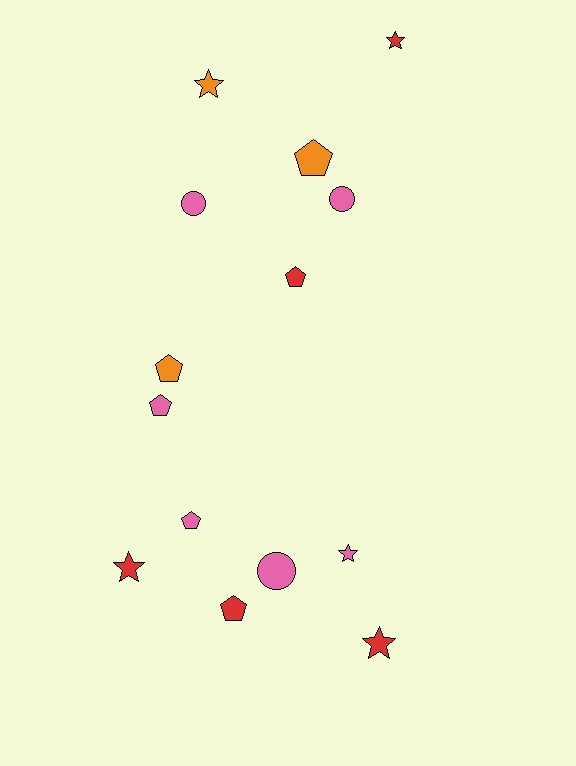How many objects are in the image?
There are 14 objects.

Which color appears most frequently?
Pink, with 6 objects.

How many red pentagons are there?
There are 2 red pentagons.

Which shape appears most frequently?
Pentagon, with 6 objects.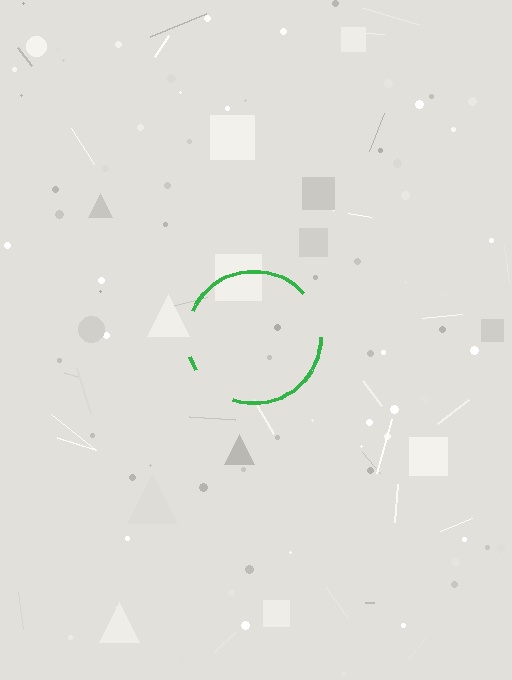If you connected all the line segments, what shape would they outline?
They would outline a circle.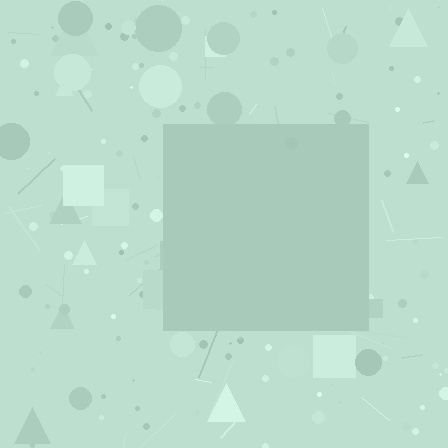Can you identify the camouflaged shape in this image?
The camouflaged shape is a square.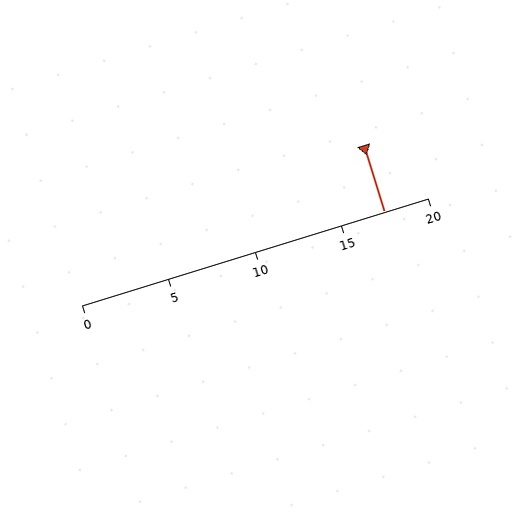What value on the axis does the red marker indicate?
The marker indicates approximately 17.5.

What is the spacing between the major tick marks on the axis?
The major ticks are spaced 5 apart.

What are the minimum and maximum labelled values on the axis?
The axis runs from 0 to 20.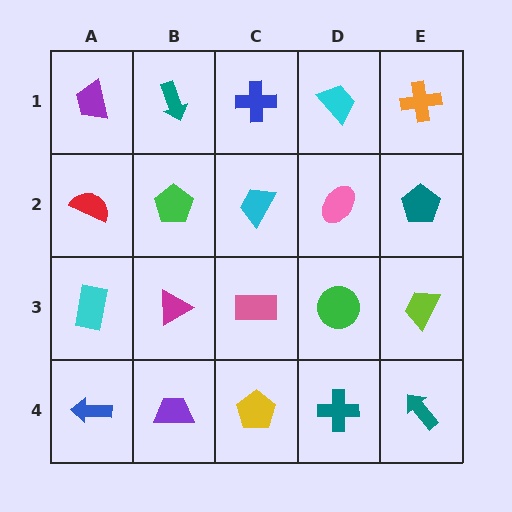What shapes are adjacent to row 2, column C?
A blue cross (row 1, column C), a pink rectangle (row 3, column C), a green pentagon (row 2, column B), a pink ellipse (row 2, column D).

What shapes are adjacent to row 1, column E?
A teal pentagon (row 2, column E), a cyan trapezoid (row 1, column D).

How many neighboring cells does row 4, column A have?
2.